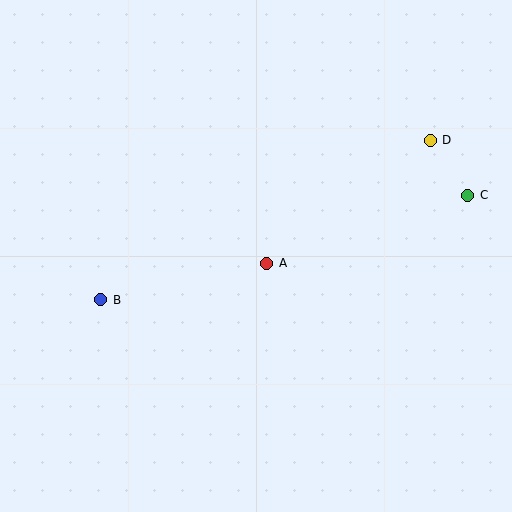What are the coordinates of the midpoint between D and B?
The midpoint between D and B is at (266, 220).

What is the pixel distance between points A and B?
The distance between A and B is 170 pixels.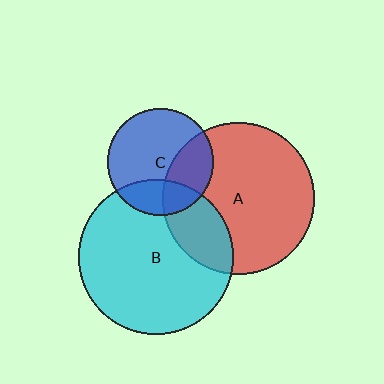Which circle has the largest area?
Circle B (cyan).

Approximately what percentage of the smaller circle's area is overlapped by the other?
Approximately 30%.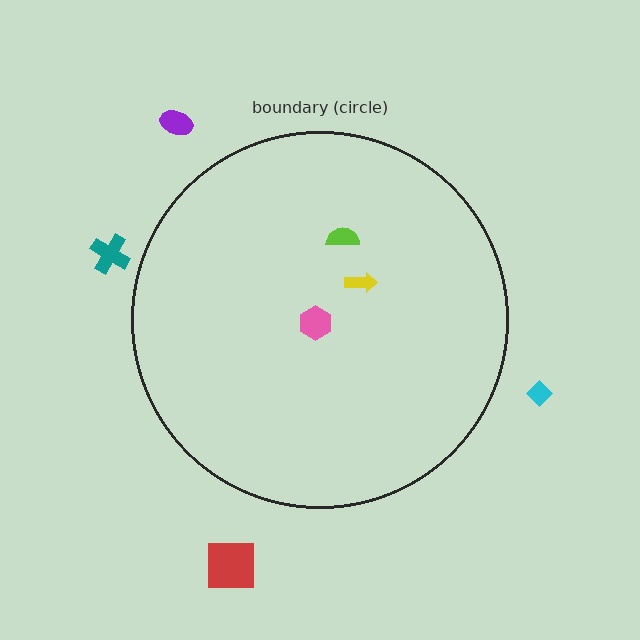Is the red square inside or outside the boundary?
Outside.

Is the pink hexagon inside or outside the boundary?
Inside.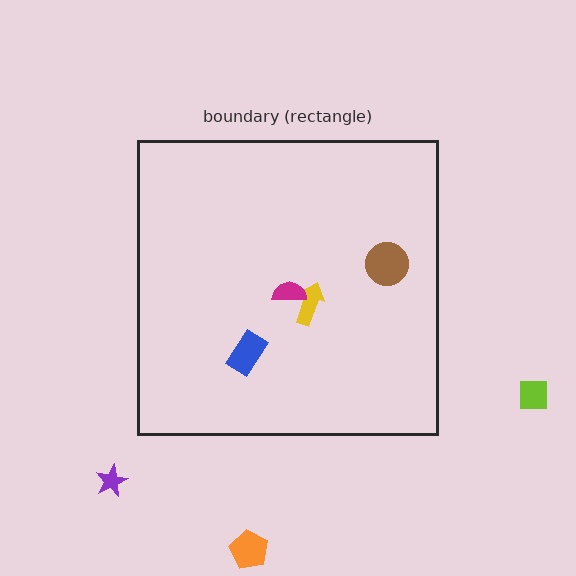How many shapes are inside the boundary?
4 inside, 3 outside.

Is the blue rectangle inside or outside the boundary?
Inside.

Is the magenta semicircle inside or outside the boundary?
Inside.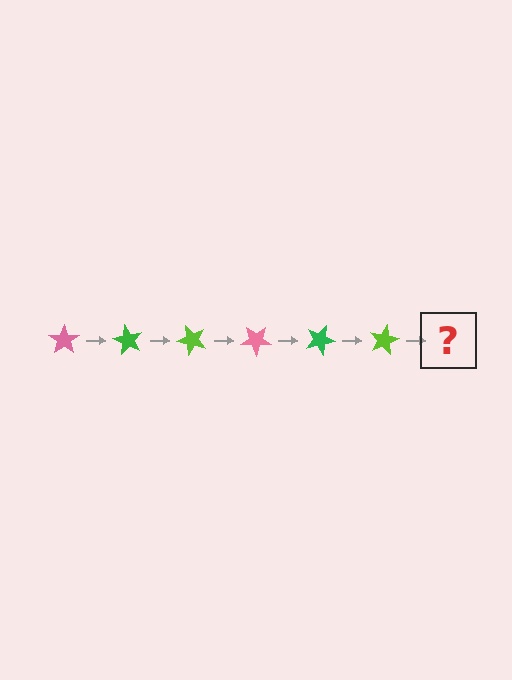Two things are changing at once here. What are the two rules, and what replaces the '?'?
The two rules are that it rotates 60 degrees each step and the color cycles through pink, green, and lime. The '?' should be a pink star, rotated 360 degrees from the start.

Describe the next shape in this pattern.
It should be a pink star, rotated 360 degrees from the start.